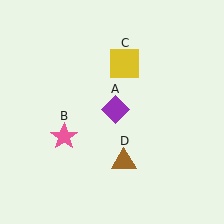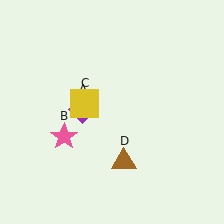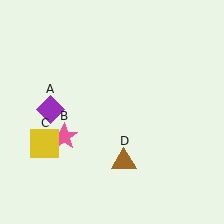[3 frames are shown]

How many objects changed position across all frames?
2 objects changed position: purple diamond (object A), yellow square (object C).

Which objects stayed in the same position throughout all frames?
Pink star (object B) and brown triangle (object D) remained stationary.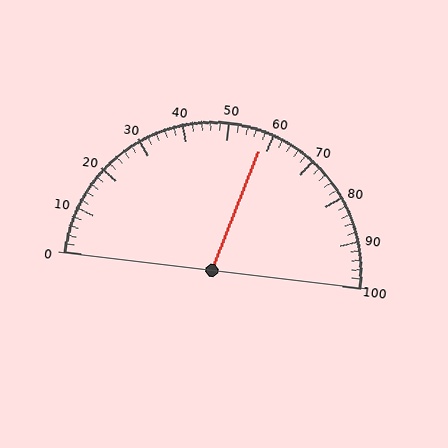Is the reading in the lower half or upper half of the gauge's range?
The reading is in the upper half of the range (0 to 100).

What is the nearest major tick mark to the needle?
The nearest major tick mark is 60.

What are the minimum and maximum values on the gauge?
The gauge ranges from 0 to 100.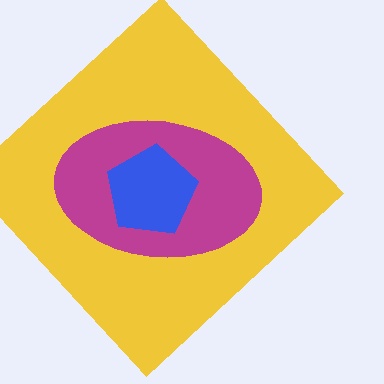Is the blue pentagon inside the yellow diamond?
Yes.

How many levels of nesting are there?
3.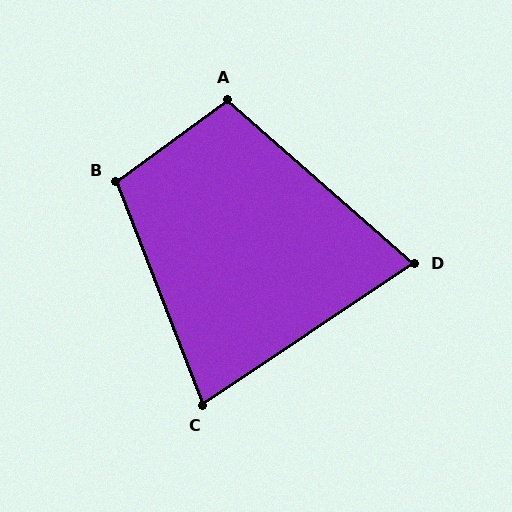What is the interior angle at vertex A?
Approximately 103 degrees (obtuse).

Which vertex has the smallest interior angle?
D, at approximately 75 degrees.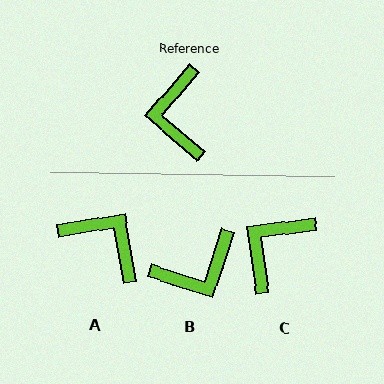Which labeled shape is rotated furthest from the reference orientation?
A, about 130 degrees away.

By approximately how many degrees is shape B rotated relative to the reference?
Approximately 113 degrees counter-clockwise.